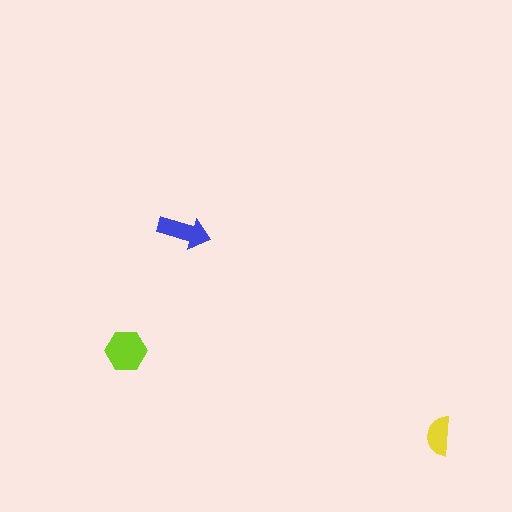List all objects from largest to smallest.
The lime hexagon, the blue arrow, the yellow semicircle.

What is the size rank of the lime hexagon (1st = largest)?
1st.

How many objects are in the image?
There are 3 objects in the image.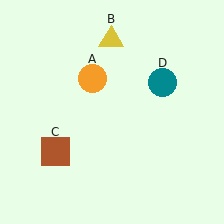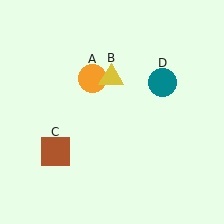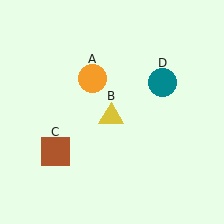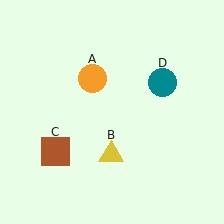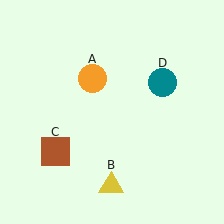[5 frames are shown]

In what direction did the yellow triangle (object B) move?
The yellow triangle (object B) moved down.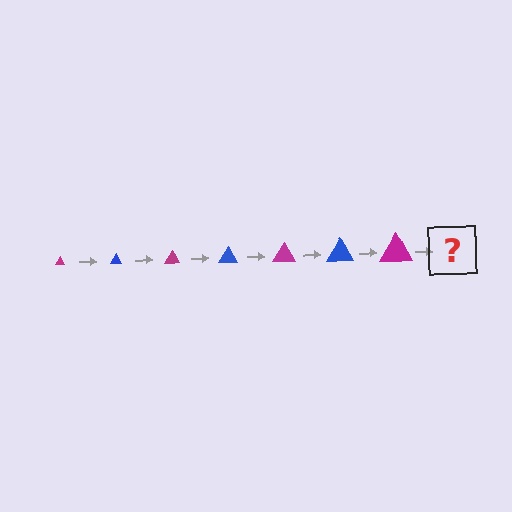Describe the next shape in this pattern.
It should be a blue triangle, larger than the previous one.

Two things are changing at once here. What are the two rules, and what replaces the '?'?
The two rules are that the triangle grows larger each step and the color cycles through magenta and blue. The '?' should be a blue triangle, larger than the previous one.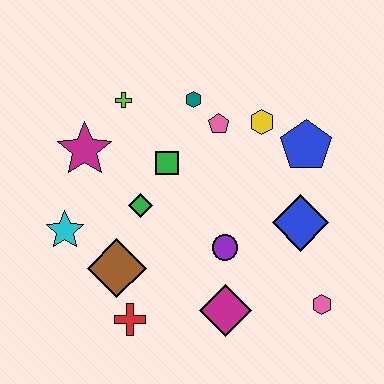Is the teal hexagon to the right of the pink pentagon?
No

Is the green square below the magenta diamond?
No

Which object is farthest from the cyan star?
The pink hexagon is farthest from the cyan star.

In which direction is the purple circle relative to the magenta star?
The purple circle is to the right of the magenta star.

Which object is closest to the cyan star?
The brown diamond is closest to the cyan star.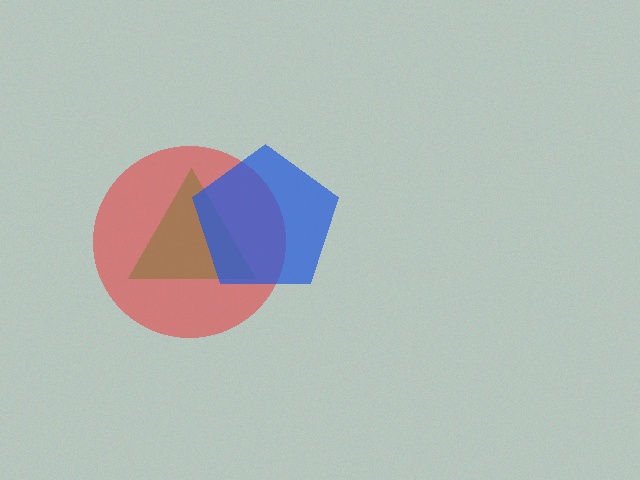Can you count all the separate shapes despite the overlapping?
Yes, there are 3 separate shapes.